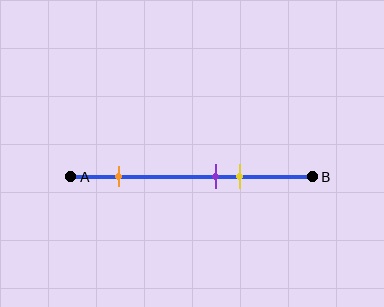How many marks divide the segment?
There are 3 marks dividing the segment.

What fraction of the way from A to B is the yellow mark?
The yellow mark is approximately 70% (0.7) of the way from A to B.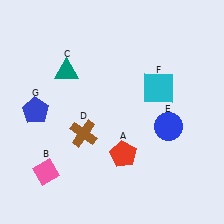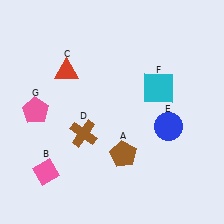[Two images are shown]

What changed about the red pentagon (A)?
In Image 1, A is red. In Image 2, it changed to brown.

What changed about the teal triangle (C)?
In Image 1, C is teal. In Image 2, it changed to red.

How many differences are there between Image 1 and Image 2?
There are 3 differences between the two images.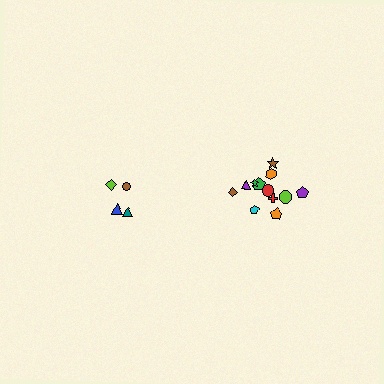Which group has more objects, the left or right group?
The right group.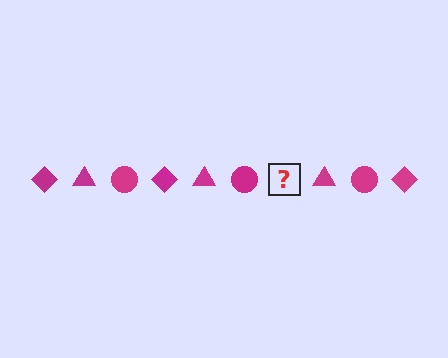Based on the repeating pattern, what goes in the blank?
The blank should be a magenta diamond.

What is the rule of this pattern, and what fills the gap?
The rule is that the pattern cycles through diamond, triangle, circle shapes in magenta. The gap should be filled with a magenta diamond.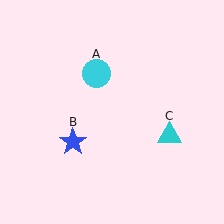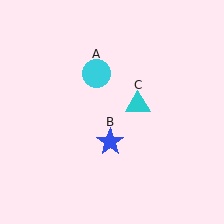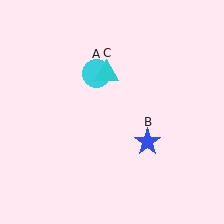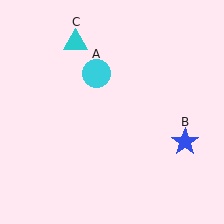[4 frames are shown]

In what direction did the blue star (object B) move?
The blue star (object B) moved right.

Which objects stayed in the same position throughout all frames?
Cyan circle (object A) remained stationary.